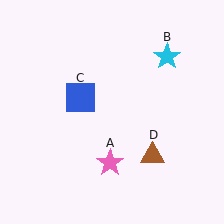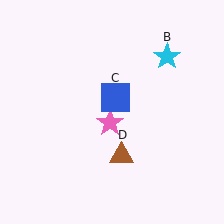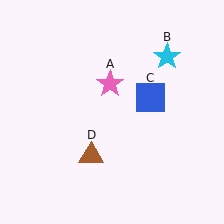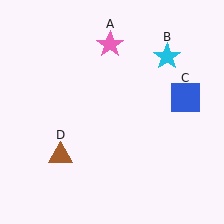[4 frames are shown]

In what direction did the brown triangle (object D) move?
The brown triangle (object D) moved left.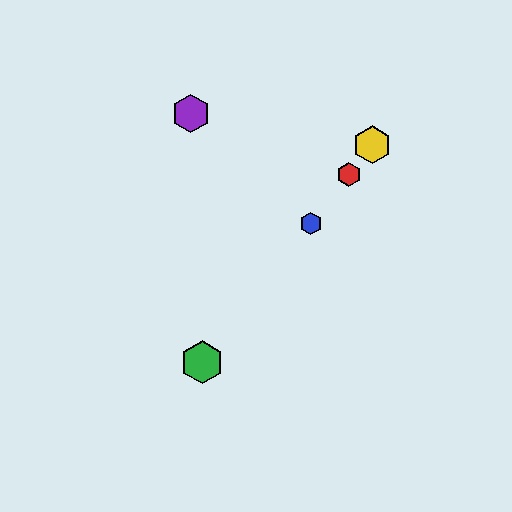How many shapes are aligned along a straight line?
4 shapes (the red hexagon, the blue hexagon, the green hexagon, the yellow hexagon) are aligned along a straight line.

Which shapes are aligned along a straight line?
The red hexagon, the blue hexagon, the green hexagon, the yellow hexagon are aligned along a straight line.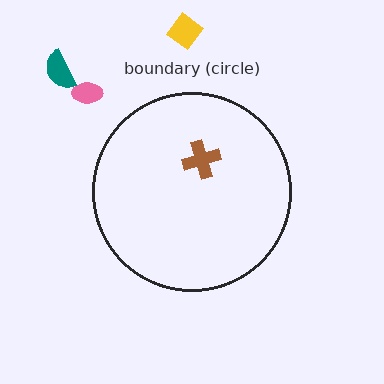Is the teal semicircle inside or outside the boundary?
Outside.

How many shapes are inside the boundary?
1 inside, 3 outside.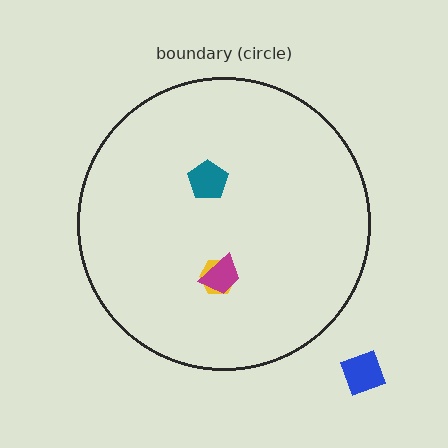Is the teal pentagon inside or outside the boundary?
Inside.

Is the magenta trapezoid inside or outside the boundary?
Inside.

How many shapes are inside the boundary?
3 inside, 1 outside.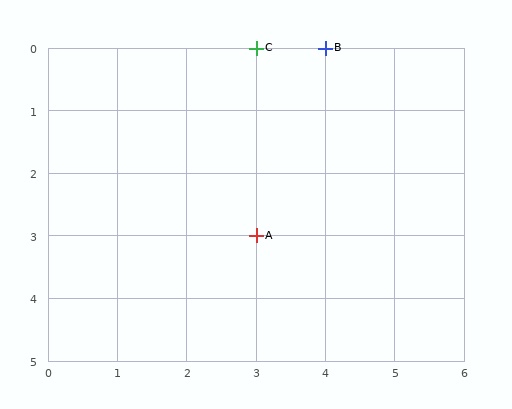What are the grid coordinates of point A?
Point A is at grid coordinates (3, 3).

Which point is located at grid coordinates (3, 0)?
Point C is at (3, 0).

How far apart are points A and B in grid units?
Points A and B are 1 column and 3 rows apart (about 3.2 grid units diagonally).